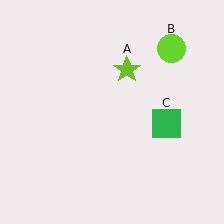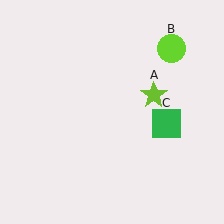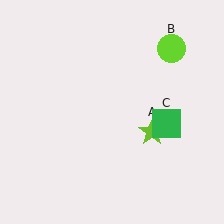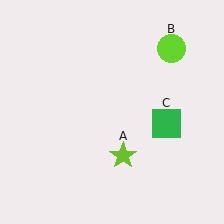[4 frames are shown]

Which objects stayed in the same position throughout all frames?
Lime circle (object B) and green square (object C) remained stationary.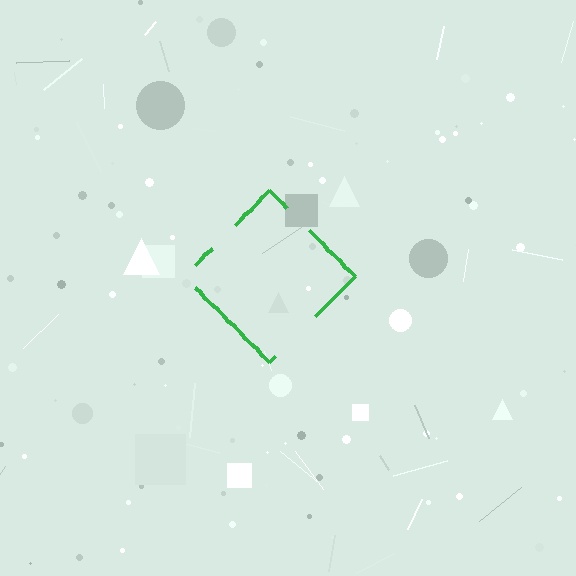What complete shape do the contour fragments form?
The contour fragments form a diamond.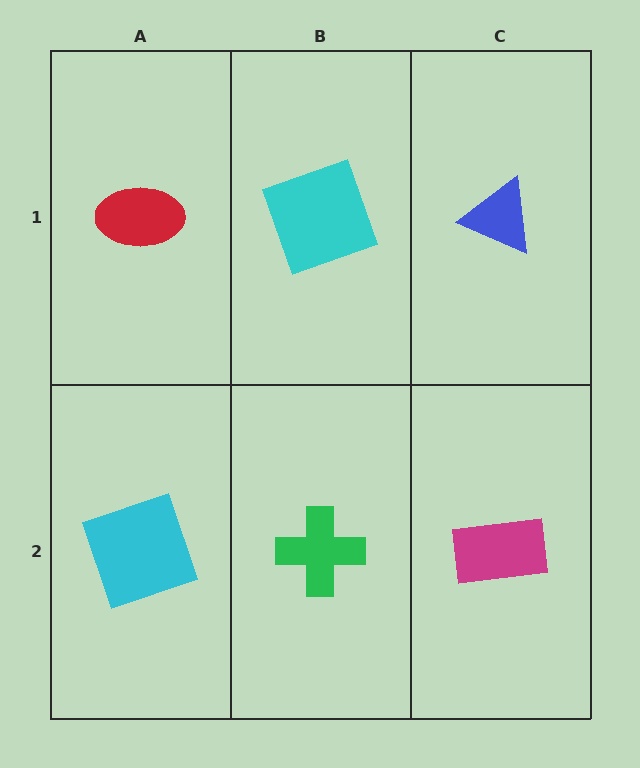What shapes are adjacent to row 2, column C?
A blue triangle (row 1, column C), a green cross (row 2, column B).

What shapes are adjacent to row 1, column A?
A cyan square (row 2, column A), a cyan square (row 1, column B).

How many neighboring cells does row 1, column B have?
3.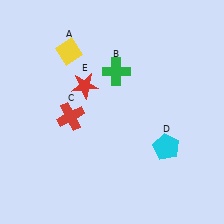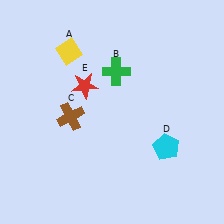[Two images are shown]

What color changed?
The cross (C) changed from red in Image 1 to brown in Image 2.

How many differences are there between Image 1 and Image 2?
There is 1 difference between the two images.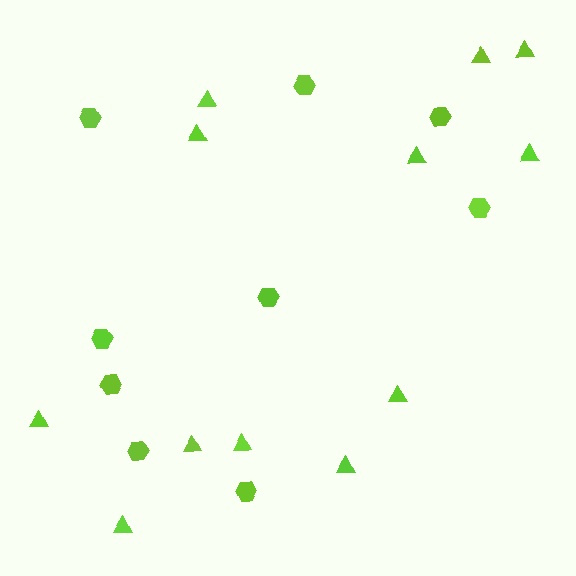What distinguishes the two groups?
There are 2 groups: one group of hexagons (9) and one group of triangles (12).